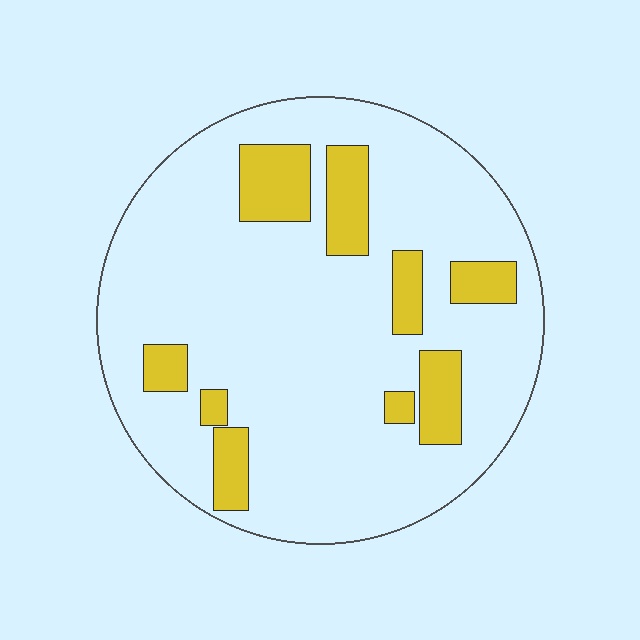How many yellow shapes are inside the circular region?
9.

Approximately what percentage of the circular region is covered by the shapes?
Approximately 15%.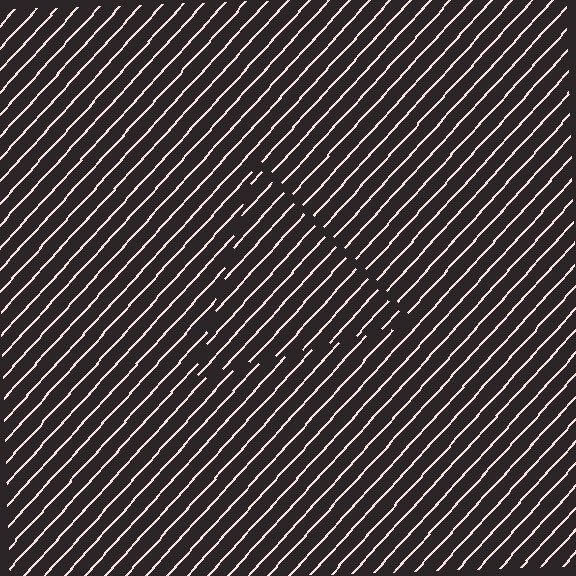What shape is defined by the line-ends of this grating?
An illusory triangle. The interior of the shape contains the same grating, shifted by half a period — the contour is defined by the phase discontinuity where line-ends from the inner and outer gratings abut.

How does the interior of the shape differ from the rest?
The interior of the shape contains the same grating, shifted by half a period — the contour is defined by the phase discontinuity where line-ends from the inner and outer gratings abut.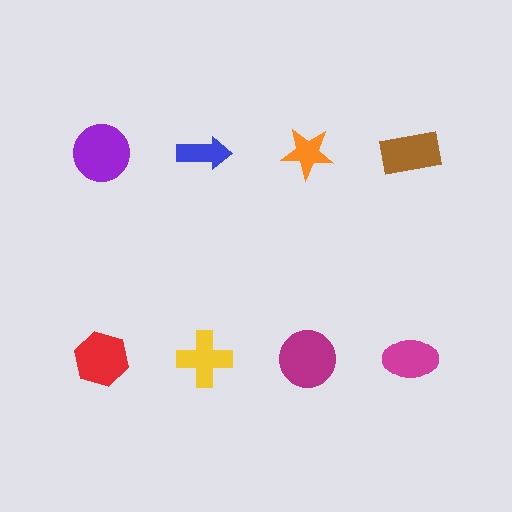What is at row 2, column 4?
A magenta ellipse.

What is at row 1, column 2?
A blue arrow.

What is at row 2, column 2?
A yellow cross.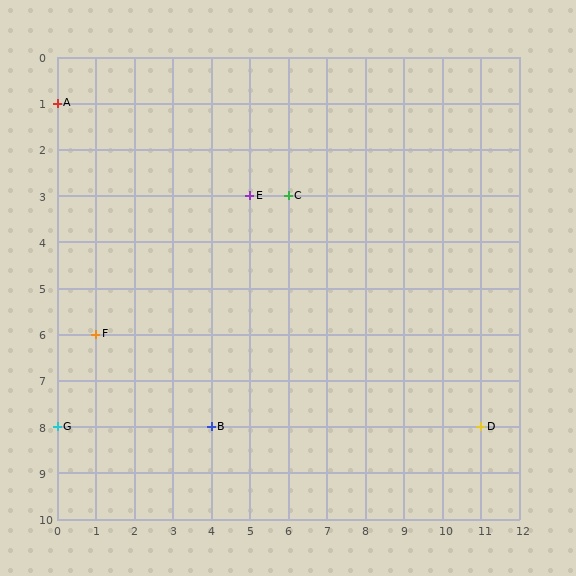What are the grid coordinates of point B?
Point B is at grid coordinates (4, 8).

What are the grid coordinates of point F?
Point F is at grid coordinates (1, 6).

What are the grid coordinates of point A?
Point A is at grid coordinates (0, 1).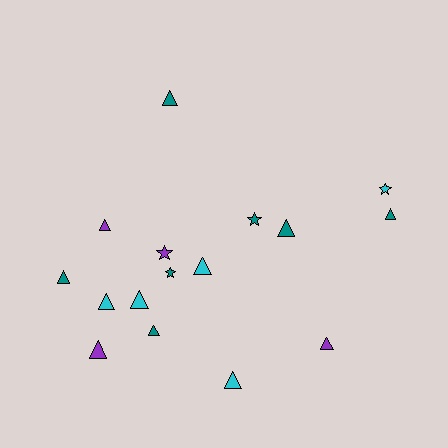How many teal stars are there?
There are 2 teal stars.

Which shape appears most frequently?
Triangle, with 12 objects.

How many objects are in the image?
There are 16 objects.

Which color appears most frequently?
Teal, with 7 objects.